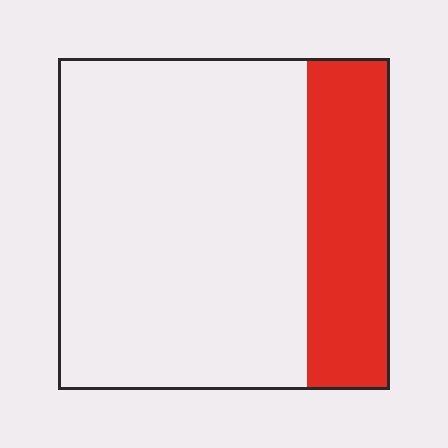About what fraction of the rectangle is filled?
About one quarter (1/4).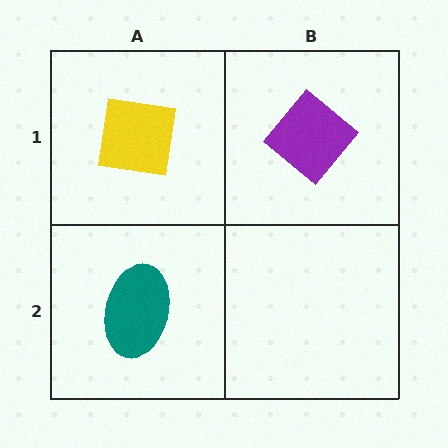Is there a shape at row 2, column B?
No, that cell is empty.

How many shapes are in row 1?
2 shapes.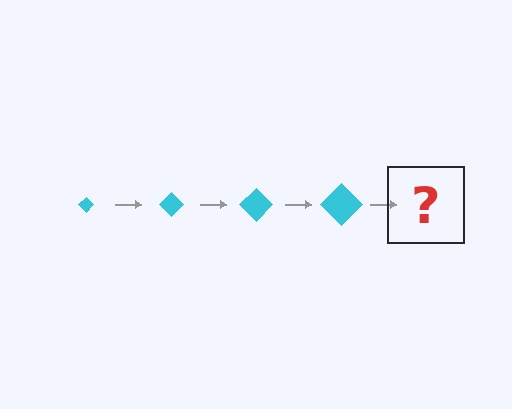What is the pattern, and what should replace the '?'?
The pattern is that the diamond gets progressively larger each step. The '?' should be a cyan diamond, larger than the previous one.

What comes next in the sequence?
The next element should be a cyan diamond, larger than the previous one.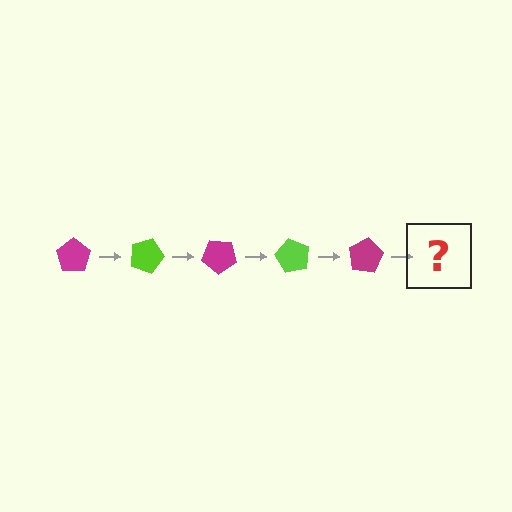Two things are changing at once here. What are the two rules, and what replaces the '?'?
The two rules are that it rotates 20 degrees each step and the color cycles through magenta and lime. The '?' should be a lime pentagon, rotated 100 degrees from the start.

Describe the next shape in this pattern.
It should be a lime pentagon, rotated 100 degrees from the start.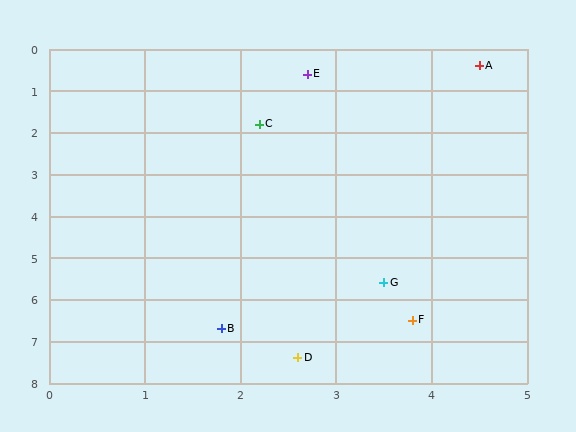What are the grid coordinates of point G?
Point G is at approximately (3.5, 5.6).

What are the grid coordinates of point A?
Point A is at approximately (4.5, 0.4).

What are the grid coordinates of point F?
Point F is at approximately (3.8, 6.5).